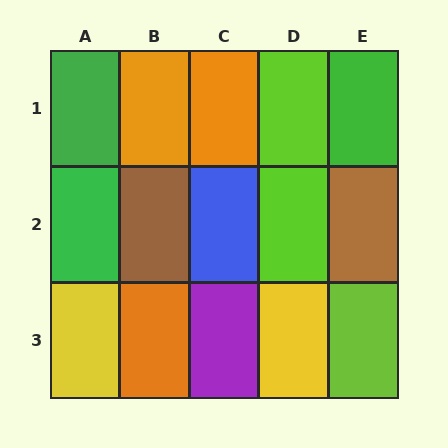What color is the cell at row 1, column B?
Orange.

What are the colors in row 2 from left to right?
Green, brown, blue, lime, brown.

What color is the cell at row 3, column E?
Lime.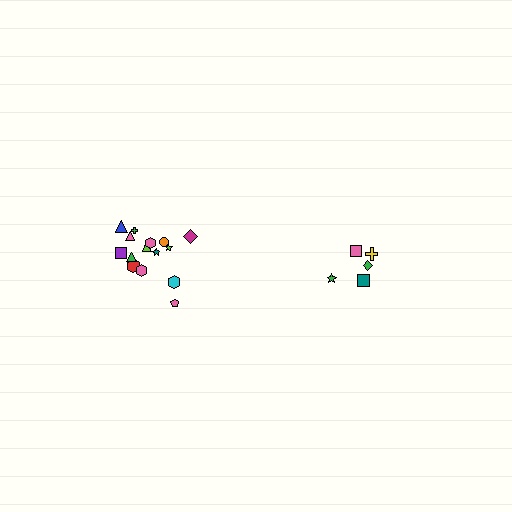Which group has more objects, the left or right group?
The left group.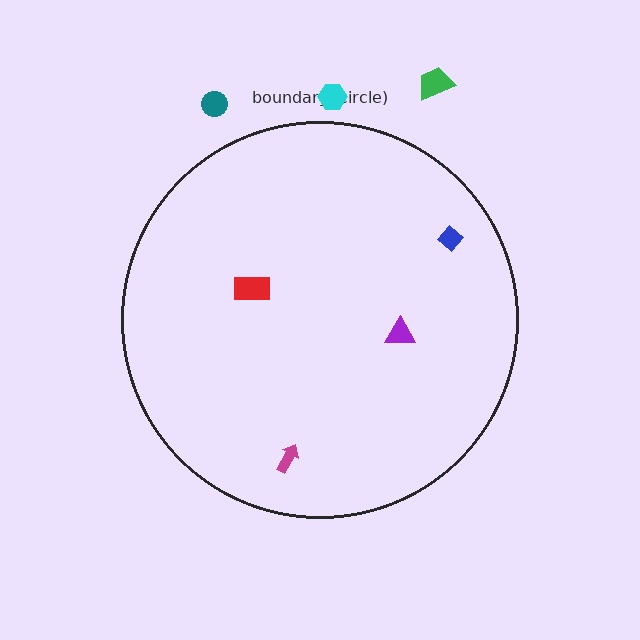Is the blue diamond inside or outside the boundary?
Inside.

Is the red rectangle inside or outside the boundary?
Inside.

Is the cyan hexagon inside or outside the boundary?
Outside.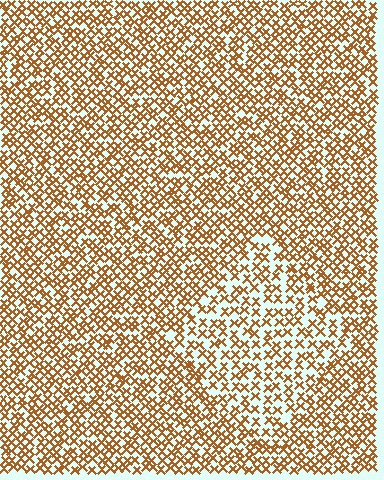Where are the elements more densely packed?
The elements are more densely packed outside the diamond boundary.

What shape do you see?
I see a diamond.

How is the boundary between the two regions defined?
The boundary is defined by a change in element density (approximately 1.6x ratio). All elements are the same color, size, and shape.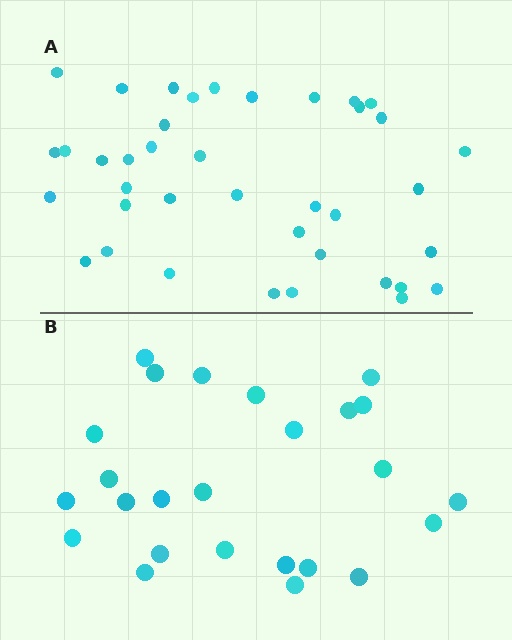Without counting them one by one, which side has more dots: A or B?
Region A (the top region) has more dots.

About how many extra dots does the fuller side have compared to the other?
Region A has approximately 15 more dots than region B.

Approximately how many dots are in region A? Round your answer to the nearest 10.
About 40 dots. (The exact count is 39, which rounds to 40.)